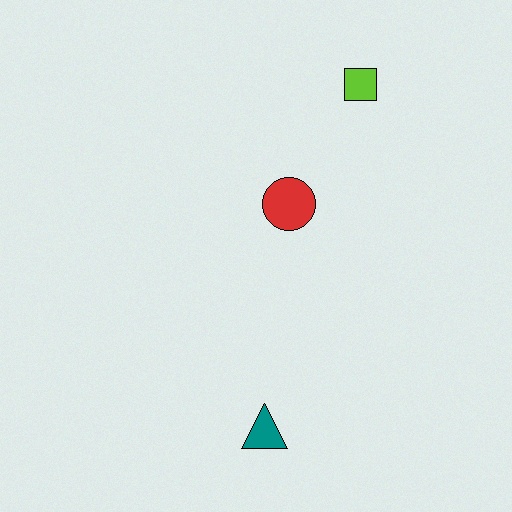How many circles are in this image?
There is 1 circle.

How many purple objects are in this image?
There are no purple objects.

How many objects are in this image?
There are 3 objects.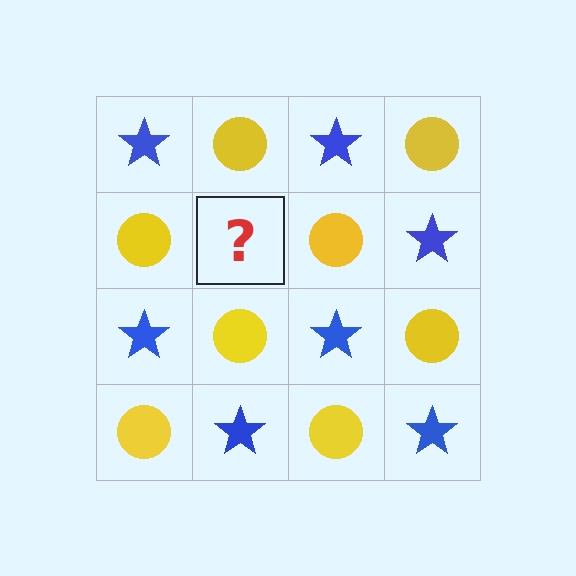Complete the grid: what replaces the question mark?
The question mark should be replaced with a blue star.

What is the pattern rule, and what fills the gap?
The rule is that it alternates blue star and yellow circle in a checkerboard pattern. The gap should be filled with a blue star.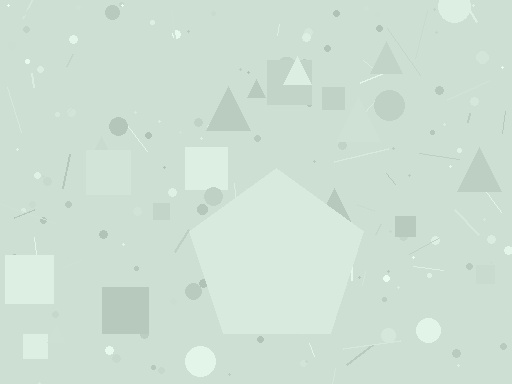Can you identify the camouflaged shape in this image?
The camouflaged shape is a pentagon.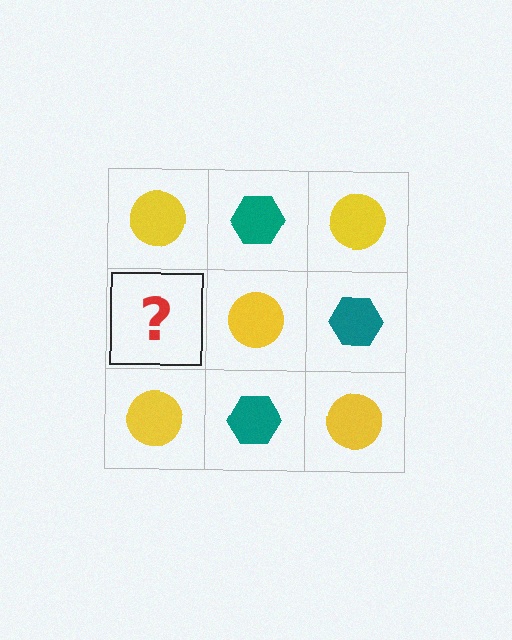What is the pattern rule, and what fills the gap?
The rule is that it alternates yellow circle and teal hexagon in a checkerboard pattern. The gap should be filled with a teal hexagon.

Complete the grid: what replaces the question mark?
The question mark should be replaced with a teal hexagon.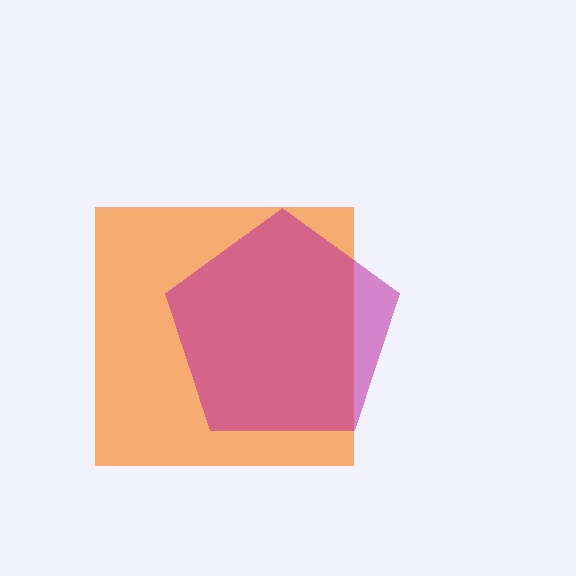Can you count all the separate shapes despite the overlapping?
Yes, there are 2 separate shapes.